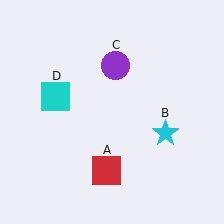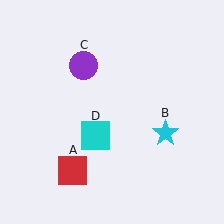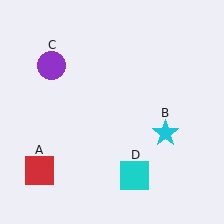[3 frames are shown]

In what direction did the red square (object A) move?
The red square (object A) moved left.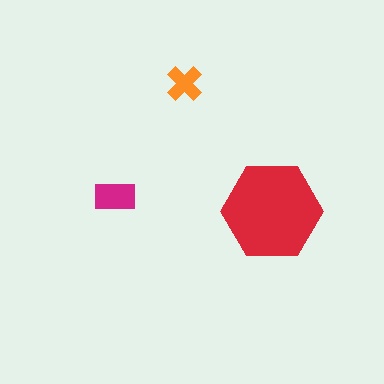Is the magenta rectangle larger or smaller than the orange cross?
Larger.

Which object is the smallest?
The orange cross.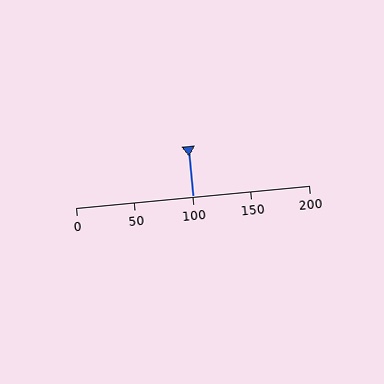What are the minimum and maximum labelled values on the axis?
The axis runs from 0 to 200.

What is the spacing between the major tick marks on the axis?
The major ticks are spaced 50 apart.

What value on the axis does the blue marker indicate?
The marker indicates approximately 100.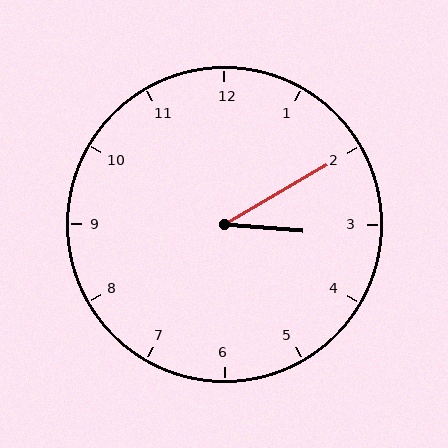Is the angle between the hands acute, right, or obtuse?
It is acute.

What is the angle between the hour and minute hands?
Approximately 35 degrees.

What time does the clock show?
3:10.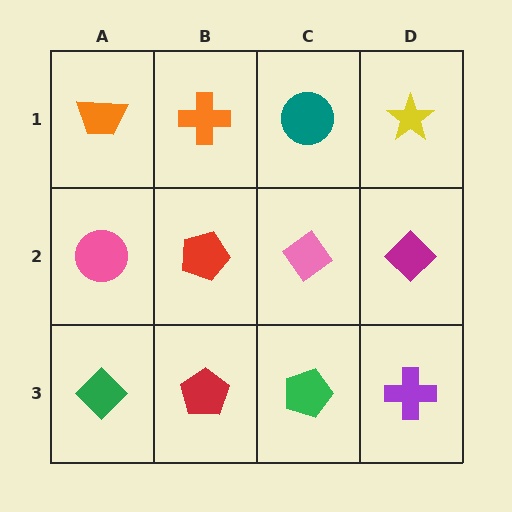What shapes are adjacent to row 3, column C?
A pink diamond (row 2, column C), a red pentagon (row 3, column B), a purple cross (row 3, column D).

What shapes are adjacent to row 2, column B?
An orange cross (row 1, column B), a red pentagon (row 3, column B), a pink circle (row 2, column A), a pink diamond (row 2, column C).